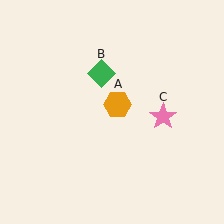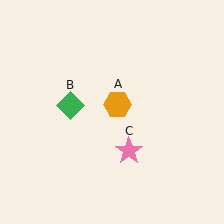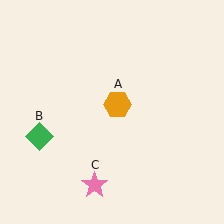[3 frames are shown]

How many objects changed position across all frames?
2 objects changed position: green diamond (object B), pink star (object C).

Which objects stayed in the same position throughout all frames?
Orange hexagon (object A) remained stationary.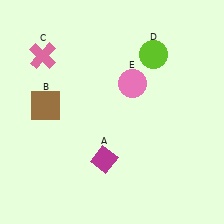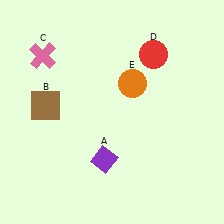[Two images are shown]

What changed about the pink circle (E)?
In Image 1, E is pink. In Image 2, it changed to orange.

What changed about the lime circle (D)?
In Image 1, D is lime. In Image 2, it changed to red.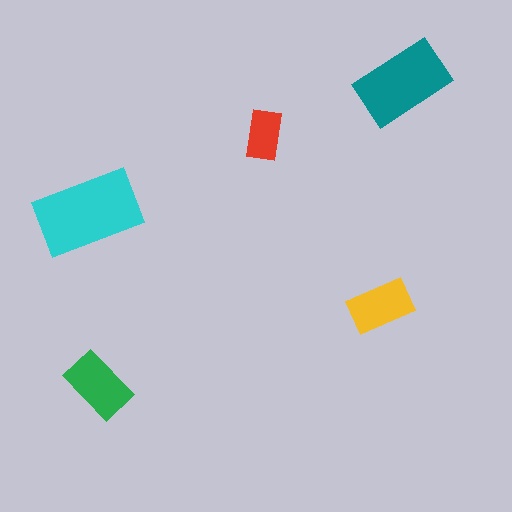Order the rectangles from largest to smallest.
the cyan one, the teal one, the green one, the yellow one, the red one.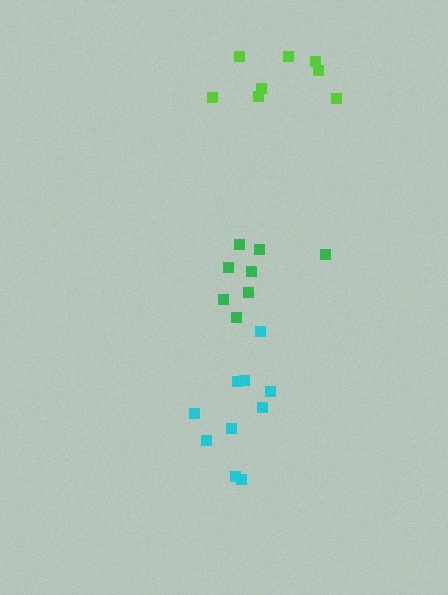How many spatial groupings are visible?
There are 3 spatial groupings.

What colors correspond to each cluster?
The clusters are colored: lime, green, cyan.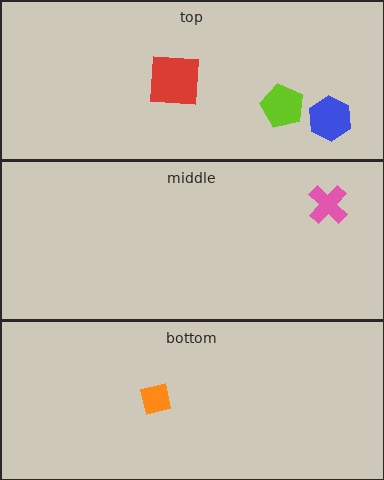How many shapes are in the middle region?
1.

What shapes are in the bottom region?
The orange square.